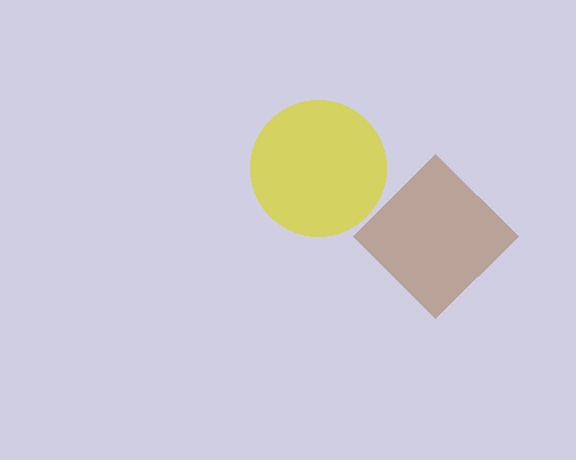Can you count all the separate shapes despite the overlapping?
Yes, there are 2 separate shapes.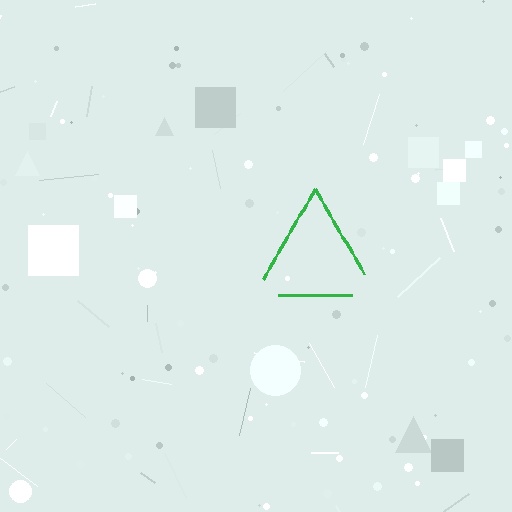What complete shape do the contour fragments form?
The contour fragments form a triangle.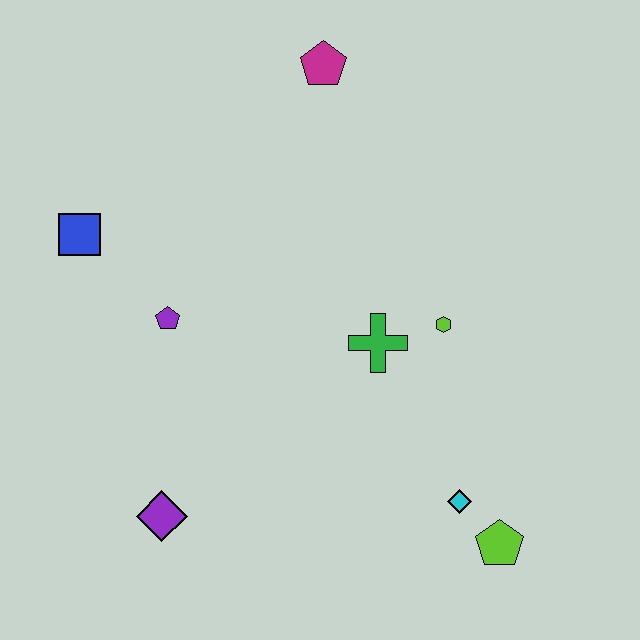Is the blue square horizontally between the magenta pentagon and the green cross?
No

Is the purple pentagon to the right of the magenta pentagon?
No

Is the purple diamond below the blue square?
Yes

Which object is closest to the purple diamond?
The purple pentagon is closest to the purple diamond.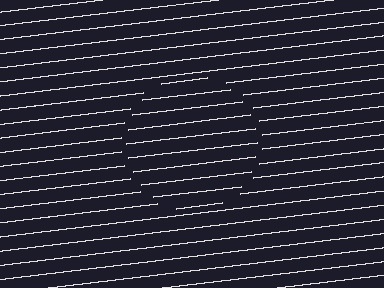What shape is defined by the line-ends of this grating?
An illusory circle. The interior of the shape contains the same grating, shifted by half a period — the contour is defined by the phase discontinuity where line-ends from the inner and outer gratings abut.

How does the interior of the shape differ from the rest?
The interior of the shape contains the same grating, shifted by half a period — the contour is defined by the phase discontinuity where line-ends from the inner and outer gratings abut.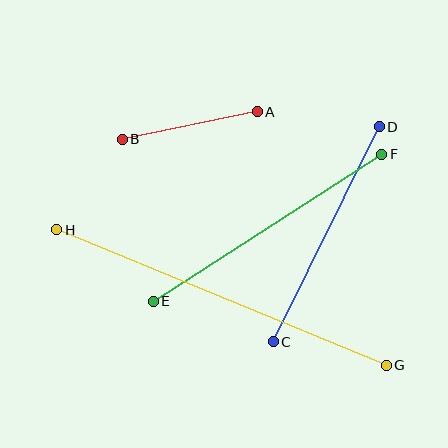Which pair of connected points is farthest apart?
Points G and H are farthest apart.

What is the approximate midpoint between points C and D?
The midpoint is at approximately (326, 234) pixels.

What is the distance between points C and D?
The distance is approximately 240 pixels.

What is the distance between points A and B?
The distance is approximately 138 pixels.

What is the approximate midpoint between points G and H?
The midpoint is at approximately (221, 298) pixels.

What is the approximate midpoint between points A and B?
The midpoint is at approximately (190, 125) pixels.